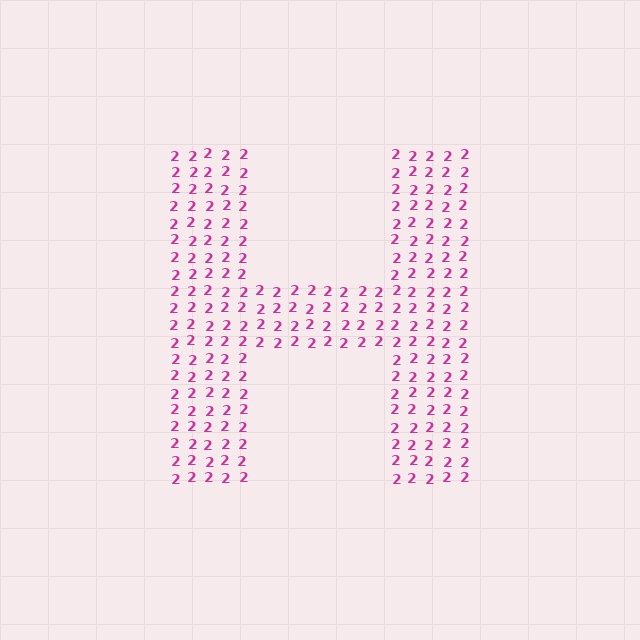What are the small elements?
The small elements are digit 2's.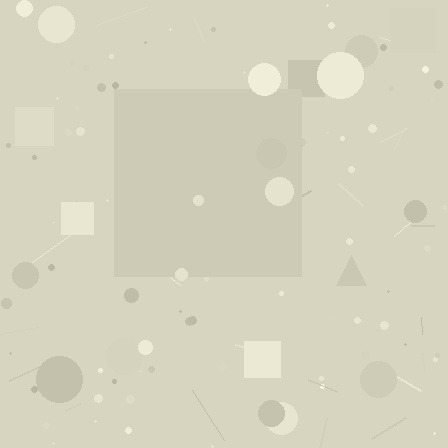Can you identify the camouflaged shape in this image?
The camouflaged shape is a square.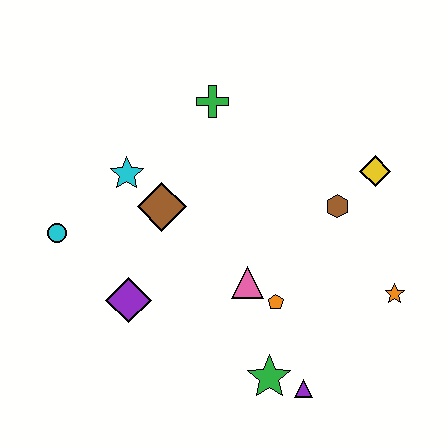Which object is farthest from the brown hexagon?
The cyan circle is farthest from the brown hexagon.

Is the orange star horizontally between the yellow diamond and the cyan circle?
No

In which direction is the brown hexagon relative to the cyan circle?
The brown hexagon is to the right of the cyan circle.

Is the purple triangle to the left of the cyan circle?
No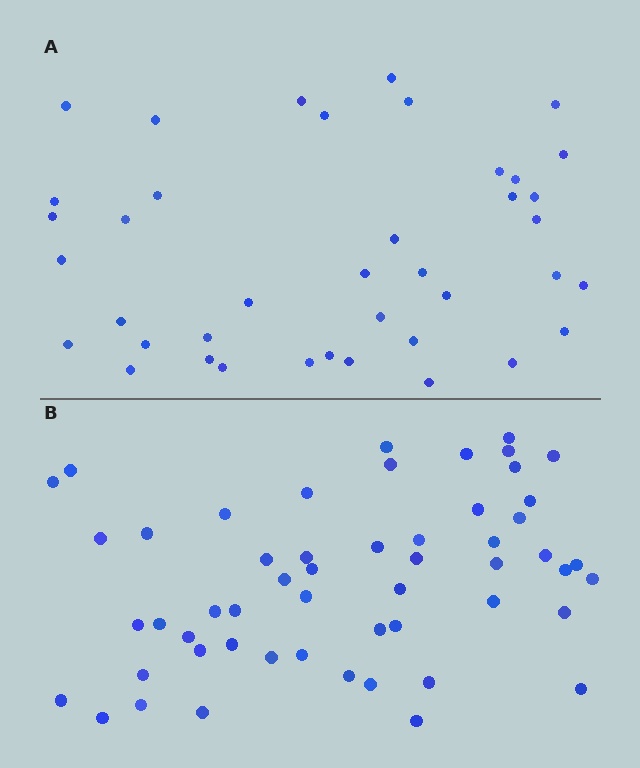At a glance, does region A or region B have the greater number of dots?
Region B (the bottom region) has more dots.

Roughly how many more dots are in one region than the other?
Region B has approximately 15 more dots than region A.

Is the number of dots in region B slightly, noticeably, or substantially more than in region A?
Region B has noticeably more, but not dramatically so. The ratio is roughly 1.4 to 1.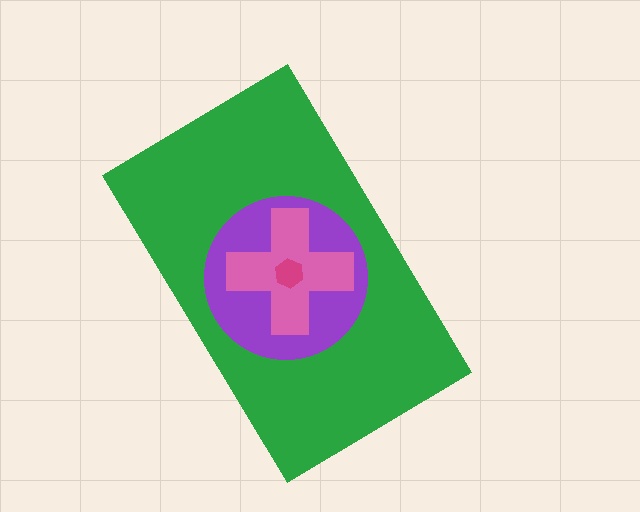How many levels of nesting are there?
4.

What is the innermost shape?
The magenta hexagon.